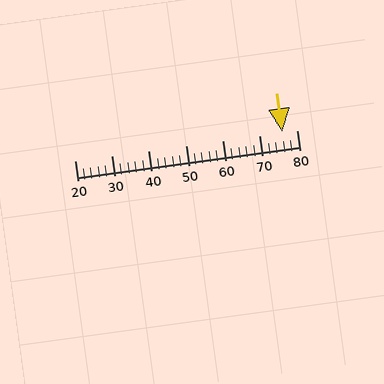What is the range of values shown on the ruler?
The ruler shows values from 20 to 80.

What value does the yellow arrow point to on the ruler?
The yellow arrow points to approximately 76.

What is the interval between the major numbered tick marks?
The major tick marks are spaced 10 units apart.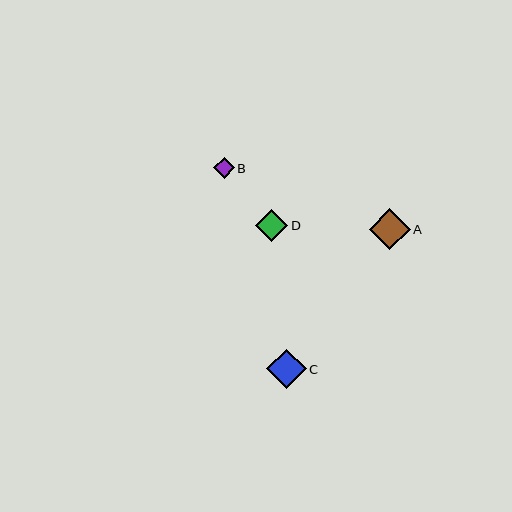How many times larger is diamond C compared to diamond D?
Diamond C is approximately 1.2 times the size of diamond D.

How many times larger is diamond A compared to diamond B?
Diamond A is approximately 2.0 times the size of diamond B.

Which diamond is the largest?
Diamond A is the largest with a size of approximately 41 pixels.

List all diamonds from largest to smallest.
From largest to smallest: A, C, D, B.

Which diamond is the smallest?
Diamond B is the smallest with a size of approximately 20 pixels.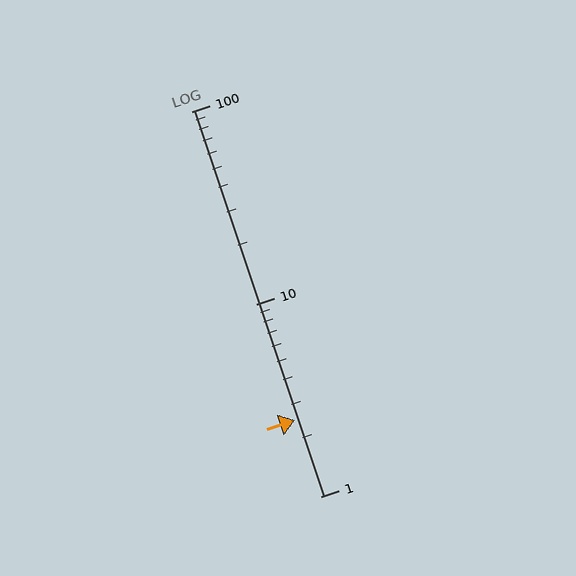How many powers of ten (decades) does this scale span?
The scale spans 2 decades, from 1 to 100.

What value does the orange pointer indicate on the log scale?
The pointer indicates approximately 2.5.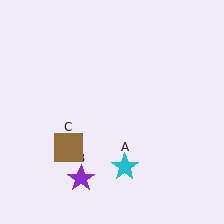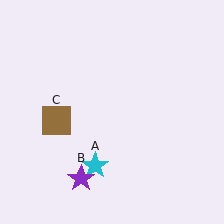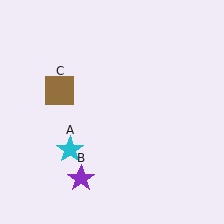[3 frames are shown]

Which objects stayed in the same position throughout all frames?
Purple star (object B) remained stationary.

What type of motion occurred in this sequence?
The cyan star (object A), brown square (object C) rotated clockwise around the center of the scene.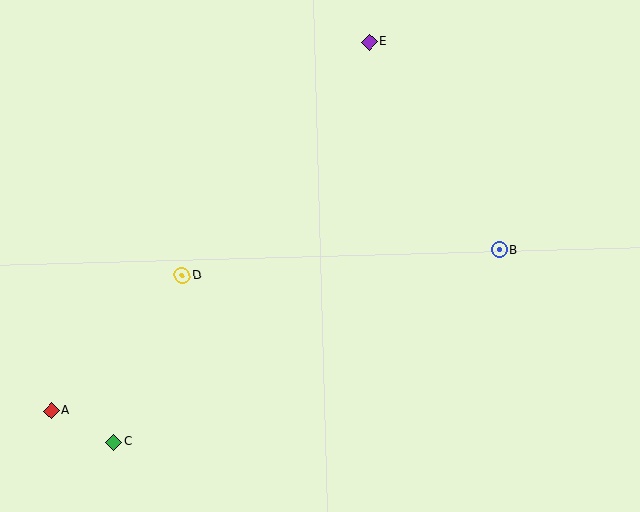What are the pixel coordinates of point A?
Point A is at (51, 411).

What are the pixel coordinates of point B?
Point B is at (499, 250).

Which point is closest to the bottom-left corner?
Point A is closest to the bottom-left corner.